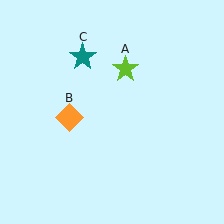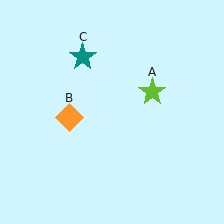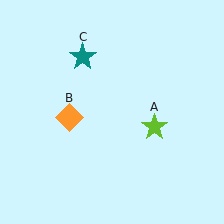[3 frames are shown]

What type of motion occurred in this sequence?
The lime star (object A) rotated clockwise around the center of the scene.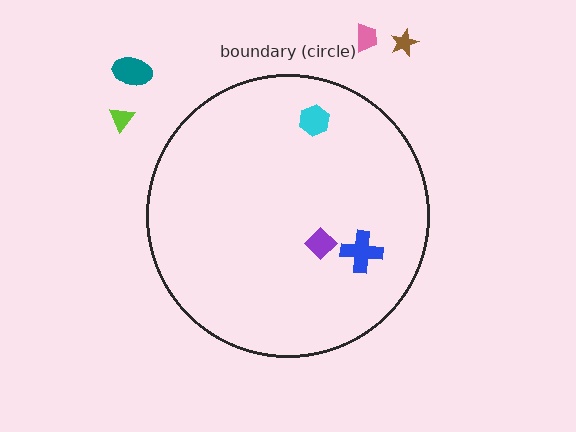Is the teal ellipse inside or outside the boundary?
Outside.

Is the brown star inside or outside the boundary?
Outside.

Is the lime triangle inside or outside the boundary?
Outside.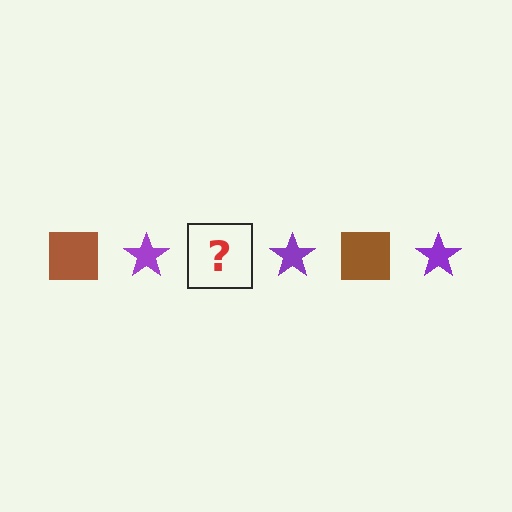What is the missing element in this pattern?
The missing element is a brown square.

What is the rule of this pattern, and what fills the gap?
The rule is that the pattern alternates between brown square and purple star. The gap should be filled with a brown square.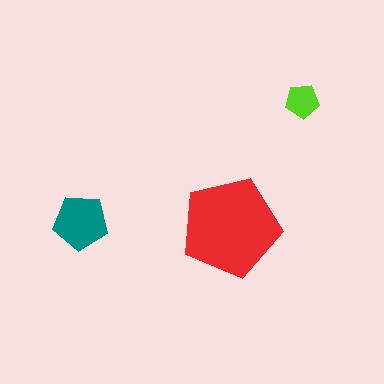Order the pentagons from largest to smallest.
the red one, the teal one, the lime one.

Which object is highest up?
The lime pentagon is topmost.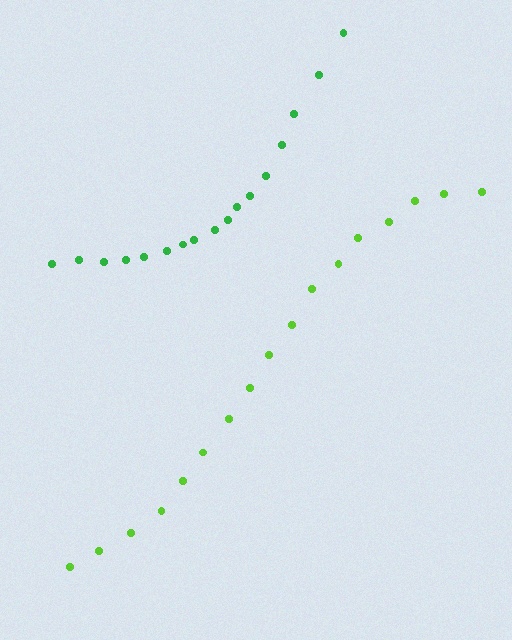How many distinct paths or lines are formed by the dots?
There are 2 distinct paths.